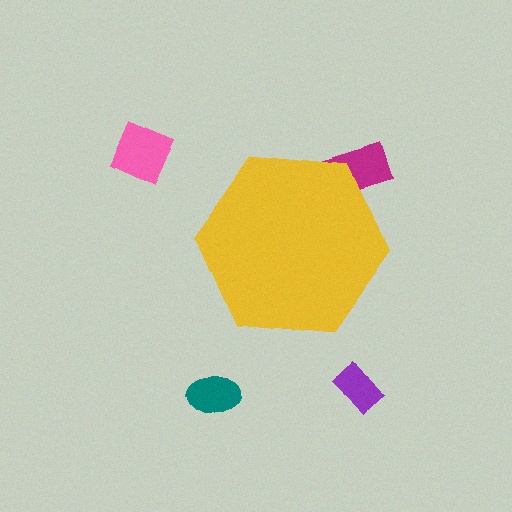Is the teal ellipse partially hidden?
No, the teal ellipse is fully visible.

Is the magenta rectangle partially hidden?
Yes, the magenta rectangle is partially hidden behind the yellow hexagon.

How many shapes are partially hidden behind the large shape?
1 shape is partially hidden.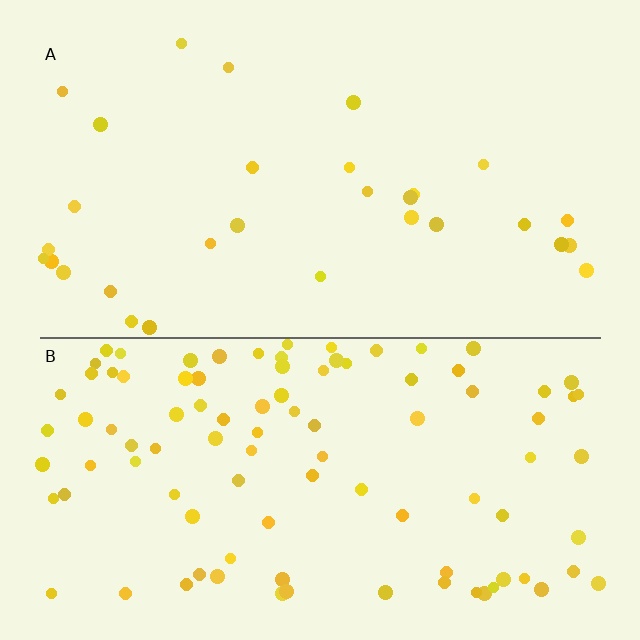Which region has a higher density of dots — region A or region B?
B (the bottom).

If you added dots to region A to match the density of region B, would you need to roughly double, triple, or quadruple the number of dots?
Approximately triple.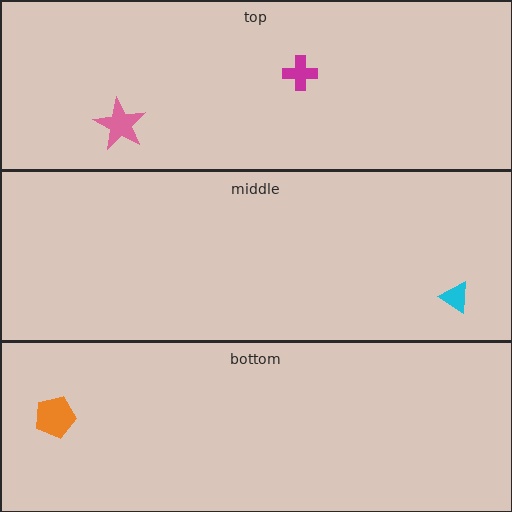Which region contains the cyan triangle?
The middle region.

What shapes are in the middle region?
The cyan triangle.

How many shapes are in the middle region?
1.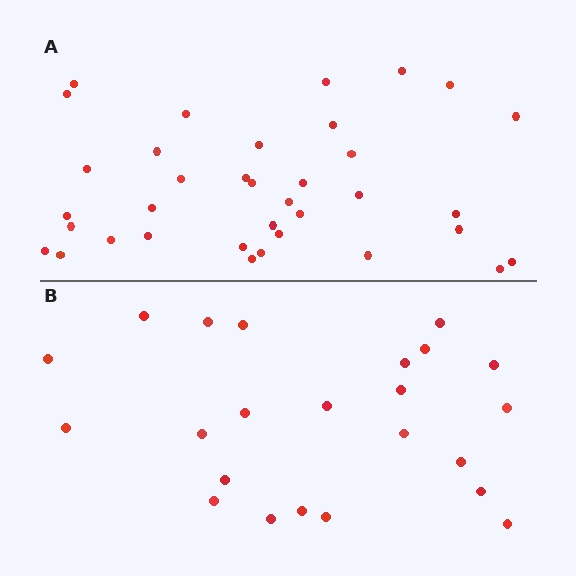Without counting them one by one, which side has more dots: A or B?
Region A (the top region) has more dots.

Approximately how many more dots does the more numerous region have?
Region A has approximately 15 more dots than region B.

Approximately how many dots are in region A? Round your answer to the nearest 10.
About 40 dots. (The exact count is 36, which rounds to 40.)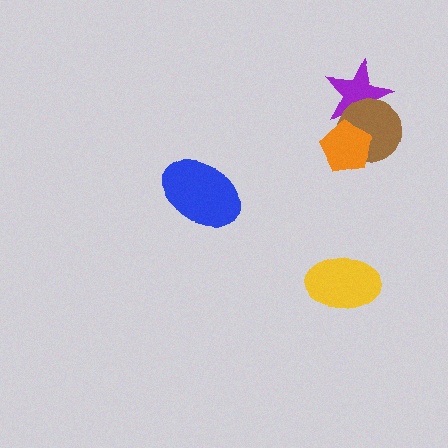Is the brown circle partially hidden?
Yes, it is partially covered by another shape.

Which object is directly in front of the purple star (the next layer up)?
The brown circle is directly in front of the purple star.